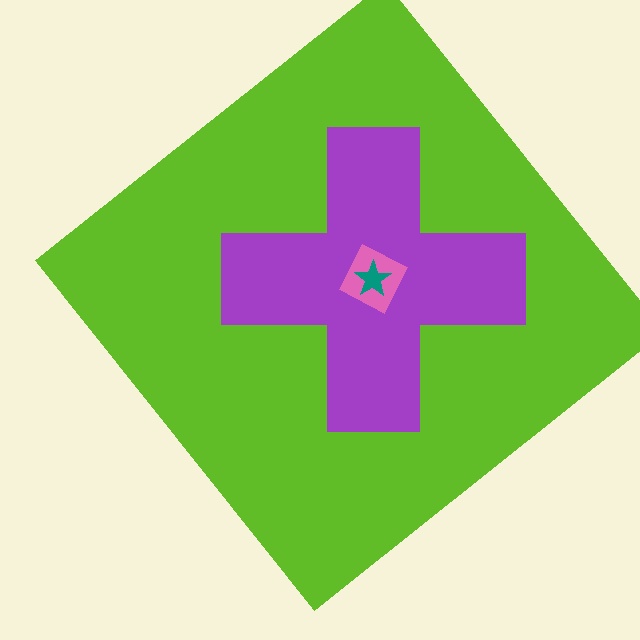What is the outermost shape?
The lime diamond.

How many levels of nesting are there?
4.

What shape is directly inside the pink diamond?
The teal star.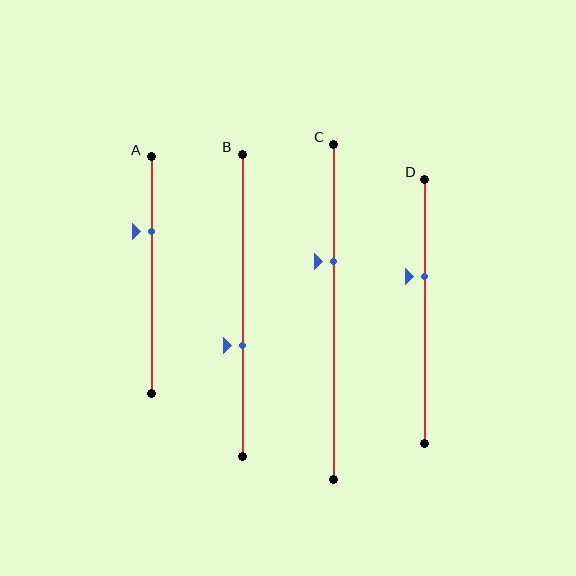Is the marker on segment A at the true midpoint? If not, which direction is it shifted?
No, the marker on segment A is shifted upward by about 19% of the segment length.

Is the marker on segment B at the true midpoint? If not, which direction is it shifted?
No, the marker on segment B is shifted downward by about 13% of the segment length.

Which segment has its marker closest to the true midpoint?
Segment B has its marker closest to the true midpoint.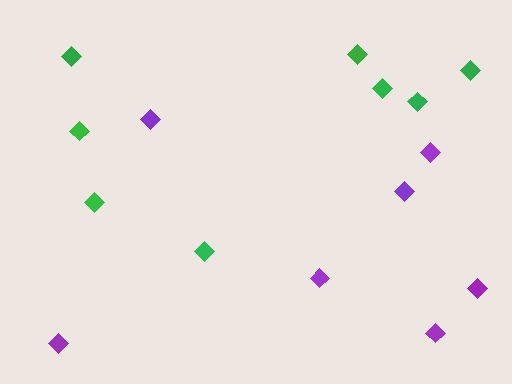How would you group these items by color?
There are 2 groups: one group of green diamonds (8) and one group of purple diamonds (7).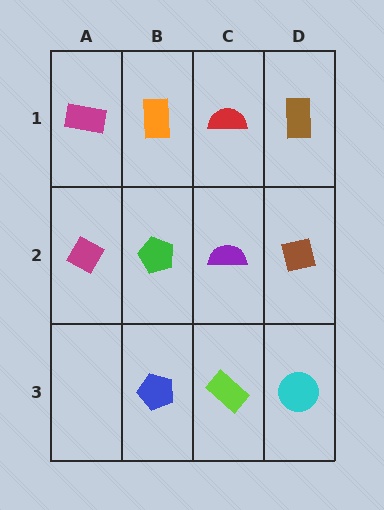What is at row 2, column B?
A green pentagon.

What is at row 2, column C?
A purple semicircle.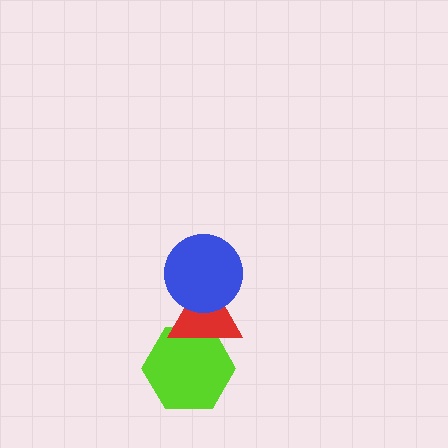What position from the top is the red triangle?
The red triangle is 2nd from the top.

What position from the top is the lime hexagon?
The lime hexagon is 3rd from the top.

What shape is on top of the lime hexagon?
The red triangle is on top of the lime hexagon.